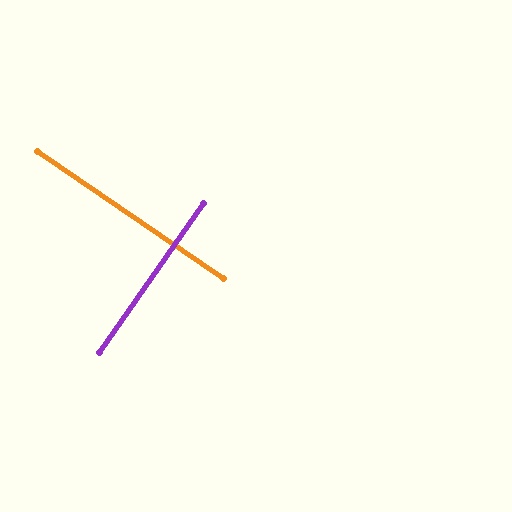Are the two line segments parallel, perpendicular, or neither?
Perpendicular — they meet at approximately 90°.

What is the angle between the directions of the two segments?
Approximately 90 degrees.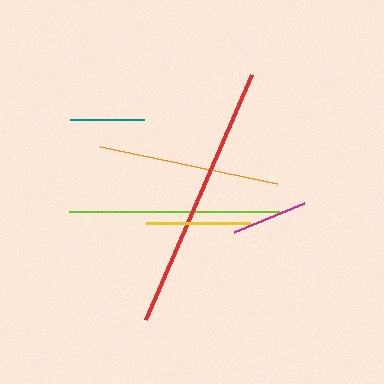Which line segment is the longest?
The red line is the longest at approximately 267 pixels.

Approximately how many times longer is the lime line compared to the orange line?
The lime line is approximately 1.2 times the length of the orange line.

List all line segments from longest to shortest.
From longest to shortest: red, lime, orange, yellow, magenta, teal.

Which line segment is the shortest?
The teal line is the shortest at approximately 74 pixels.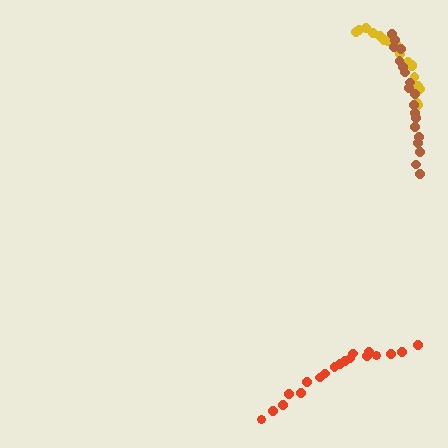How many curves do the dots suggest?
There are 3 distinct paths.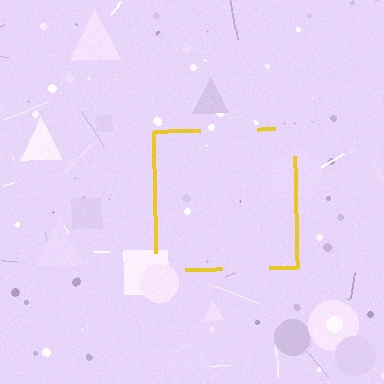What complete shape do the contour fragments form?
The contour fragments form a square.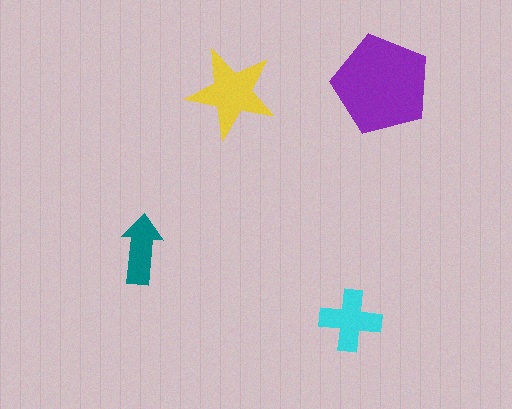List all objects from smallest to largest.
The teal arrow, the cyan cross, the yellow star, the purple pentagon.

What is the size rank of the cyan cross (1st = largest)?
3rd.